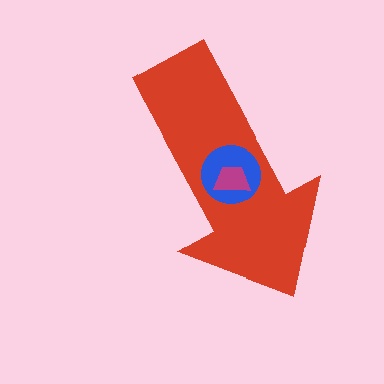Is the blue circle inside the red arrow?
Yes.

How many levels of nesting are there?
3.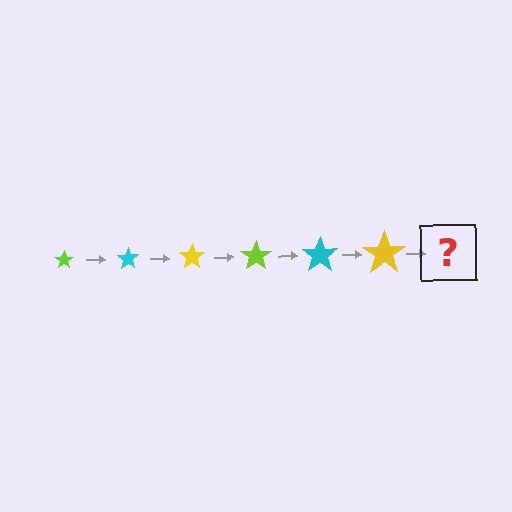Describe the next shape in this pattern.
It should be a lime star, larger than the previous one.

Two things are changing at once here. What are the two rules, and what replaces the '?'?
The two rules are that the star grows larger each step and the color cycles through lime, cyan, and yellow. The '?' should be a lime star, larger than the previous one.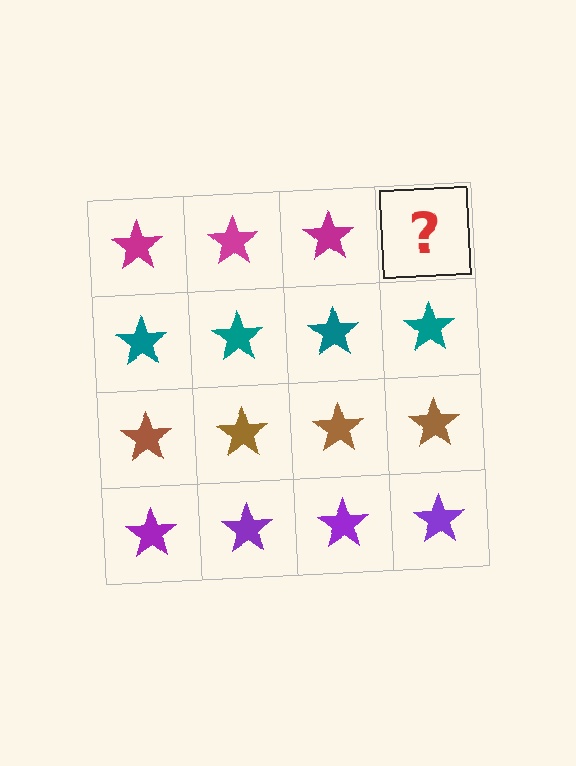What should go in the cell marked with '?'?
The missing cell should contain a magenta star.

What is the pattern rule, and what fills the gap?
The rule is that each row has a consistent color. The gap should be filled with a magenta star.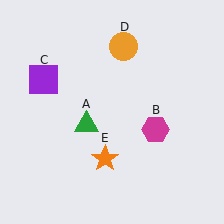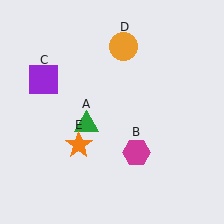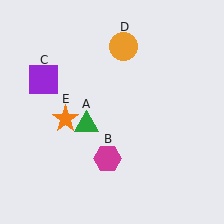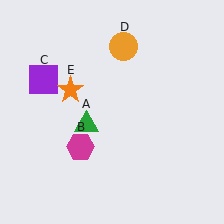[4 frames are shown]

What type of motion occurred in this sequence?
The magenta hexagon (object B), orange star (object E) rotated clockwise around the center of the scene.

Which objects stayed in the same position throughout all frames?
Green triangle (object A) and purple square (object C) and orange circle (object D) remained stationary.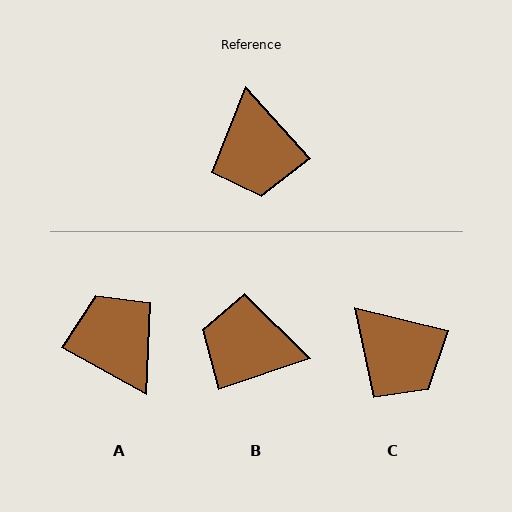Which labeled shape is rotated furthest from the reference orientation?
A, about 162 degrees away.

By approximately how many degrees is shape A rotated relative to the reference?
Approximately 162 degrees clockwise.